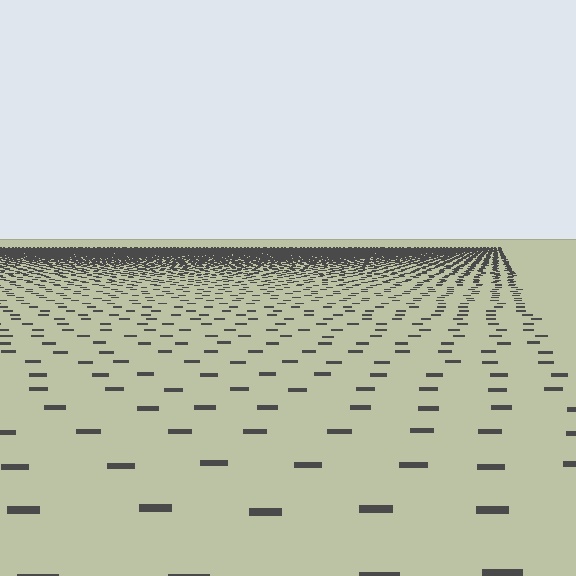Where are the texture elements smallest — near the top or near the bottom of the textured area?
Near the top.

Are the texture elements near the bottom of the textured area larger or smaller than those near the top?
Larger. Near the bottom, elements are closer to the viewer and appear at a bigger on-screen size.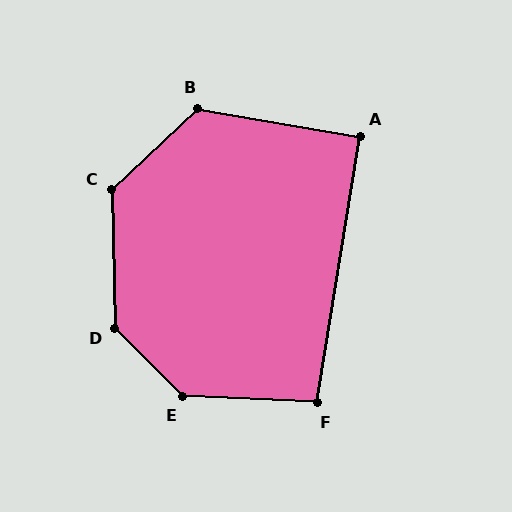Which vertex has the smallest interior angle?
A, at approximately 91 degrees.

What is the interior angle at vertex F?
Approximately 97 degrees (obtuse).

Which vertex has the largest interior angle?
E, at approximately 137 degrees.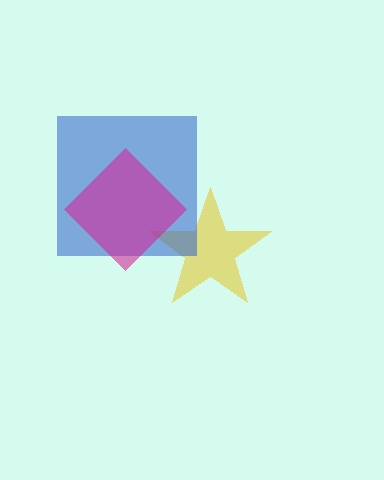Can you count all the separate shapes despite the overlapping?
Yes, there are 3 separate shapes.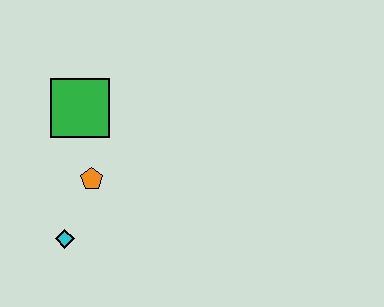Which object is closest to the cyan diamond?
The orange pentagon is closest to the cyan diamond.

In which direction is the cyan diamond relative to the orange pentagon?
The cyan diamond is below the orange pentagon.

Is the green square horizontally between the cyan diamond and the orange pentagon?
Yes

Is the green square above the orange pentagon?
Yes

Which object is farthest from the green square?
The cyan diamond is farthest from the green square.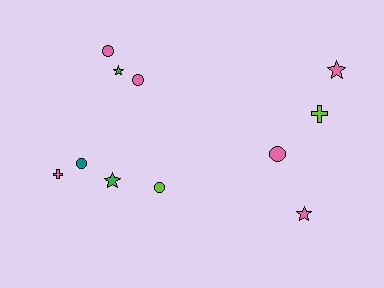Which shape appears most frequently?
Circle, with 5 objects.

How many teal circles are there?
There is 1 teal circle.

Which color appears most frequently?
Pink, with 6 objects.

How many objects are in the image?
There are 11 objects.